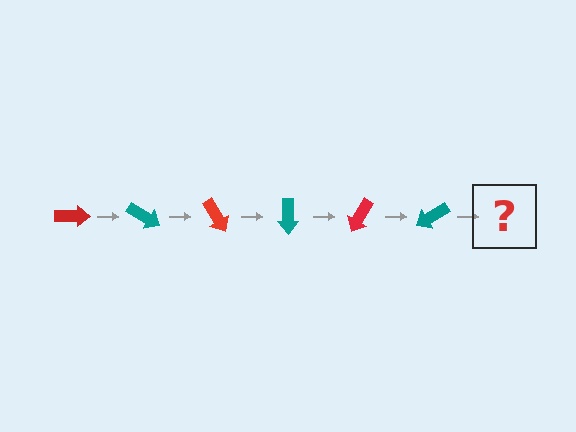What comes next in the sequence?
The next element should be a red arrow, rotated 180 degrees from the start.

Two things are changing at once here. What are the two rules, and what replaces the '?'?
The two rules are that it rotates 30 degrees each step and the color cycles through red and teal. The '?' should be a red arrow, rotated 180 degrees from the start.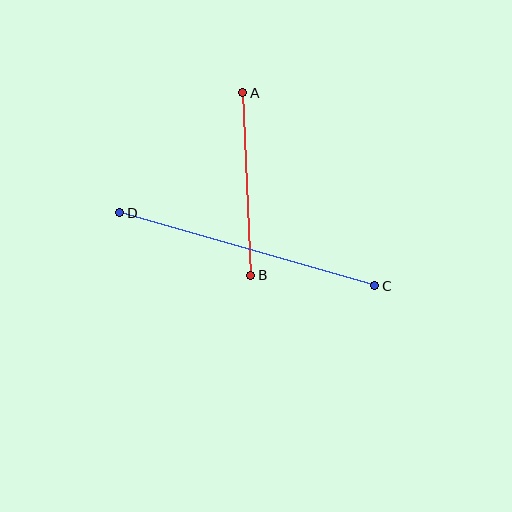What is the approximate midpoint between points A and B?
The midpoint is at approximately (247, 184) pixels.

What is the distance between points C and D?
The distance is approximately 265 pixels.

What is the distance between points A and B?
The distance is approximately 183 pixels.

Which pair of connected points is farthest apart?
Points C and D are farthest apart.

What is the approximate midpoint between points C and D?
The midpoint is at approximately (247, 249) pixels.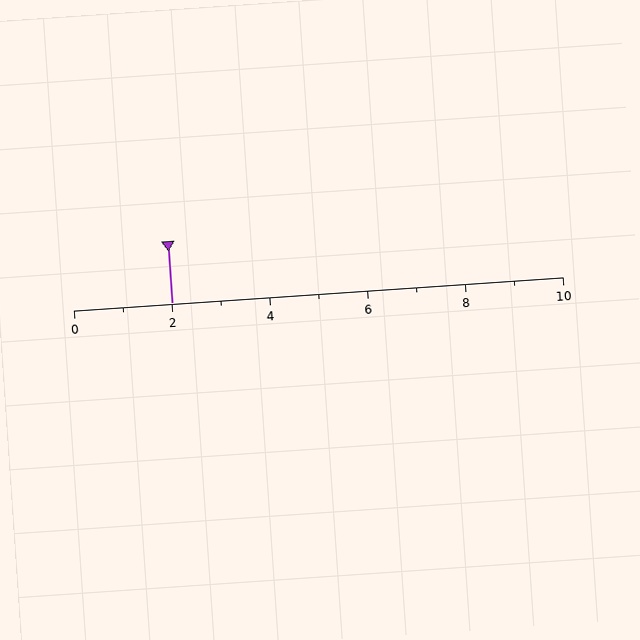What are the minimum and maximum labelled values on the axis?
The axis runs from 0 to 10.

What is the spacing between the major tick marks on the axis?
The major ticks are spaced 2 apart.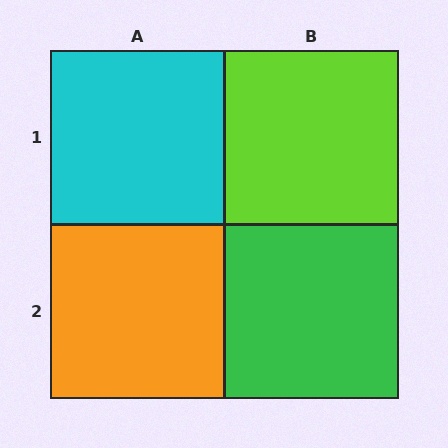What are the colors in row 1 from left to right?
Cyan, lime.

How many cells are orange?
1 cell is orange.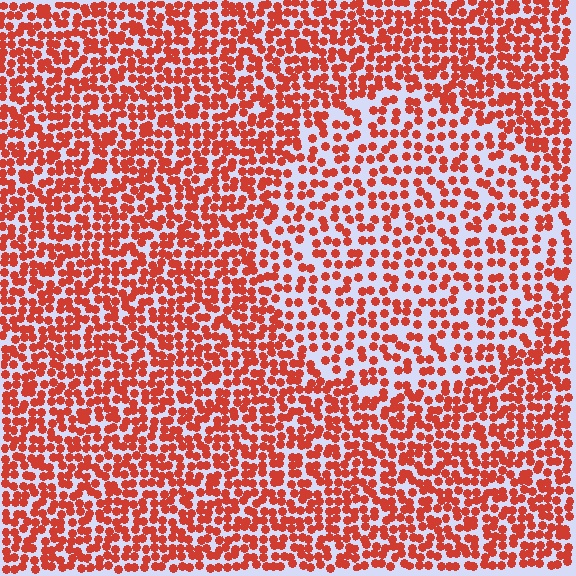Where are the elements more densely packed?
The elements are more densely packed outside the circle boundary.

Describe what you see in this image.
The image contains small red elements arranged at two different densities. A circle-shaped region is visible where the elements are less densely packed than the surrounding area.